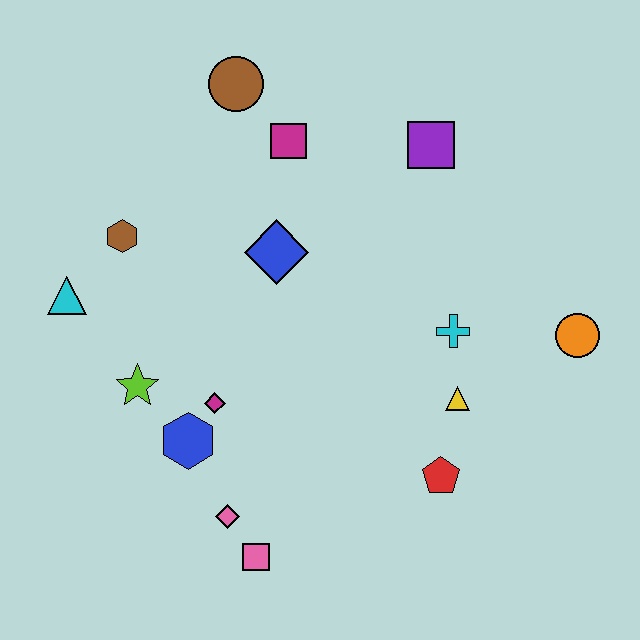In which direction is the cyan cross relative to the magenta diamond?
The cyan cross is to the right of the magenta diamond.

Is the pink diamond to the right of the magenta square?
No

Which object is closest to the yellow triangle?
The cyan cross is closest to the yellow triangle.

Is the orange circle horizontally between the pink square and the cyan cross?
No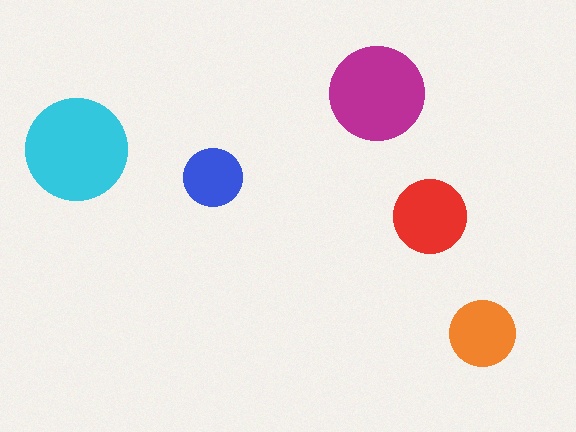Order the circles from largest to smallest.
the cyan one, the magenta one, the red one, the orange one, the blue one.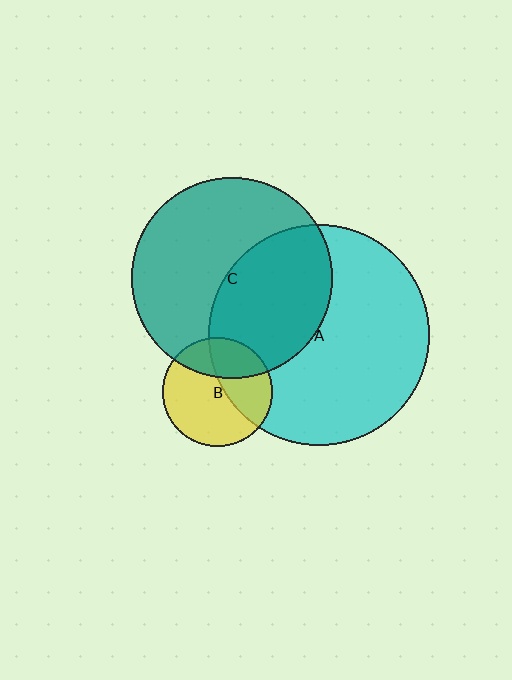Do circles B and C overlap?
Yes.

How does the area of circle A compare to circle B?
Approximately 4.0 times.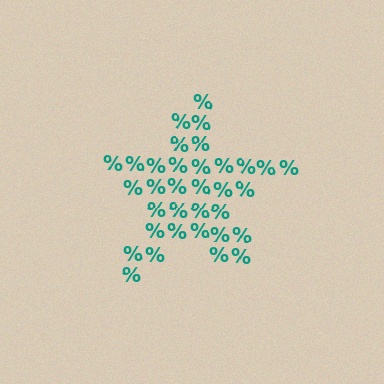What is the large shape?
The large shape is a star.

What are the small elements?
The small elements are percent signs.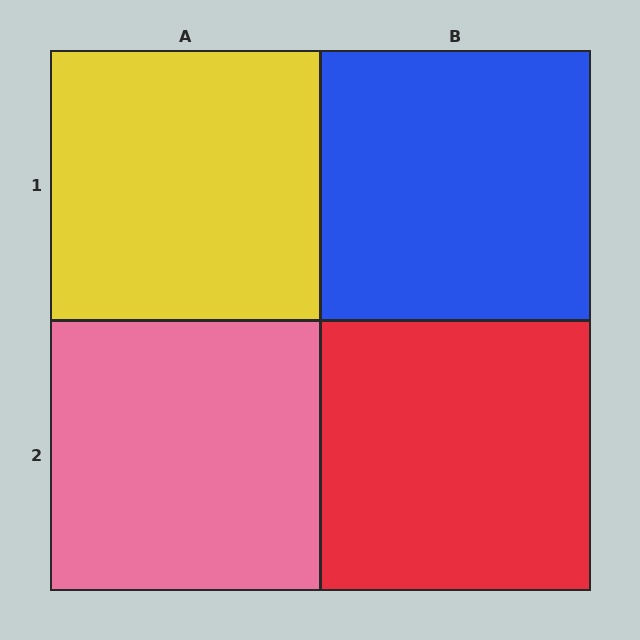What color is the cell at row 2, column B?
Red.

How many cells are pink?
1 cell is pink.